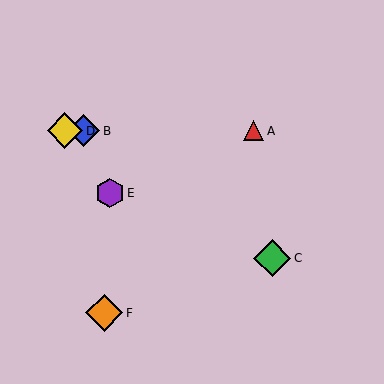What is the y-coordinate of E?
Object E is at y≈193.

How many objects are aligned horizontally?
3 objects (A, B, D) are aligned horizontally.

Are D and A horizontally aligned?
Yes, both are at y≈131.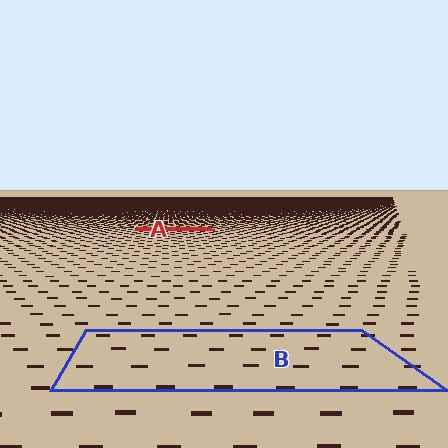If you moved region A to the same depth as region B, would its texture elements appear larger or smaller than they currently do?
They would appear larger. At a closer depth, the same texture elements are projected at a bigger on-screen size.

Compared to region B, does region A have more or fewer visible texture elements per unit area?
Region A has more texture elements per unit area — they are packed more densely because it is farther away.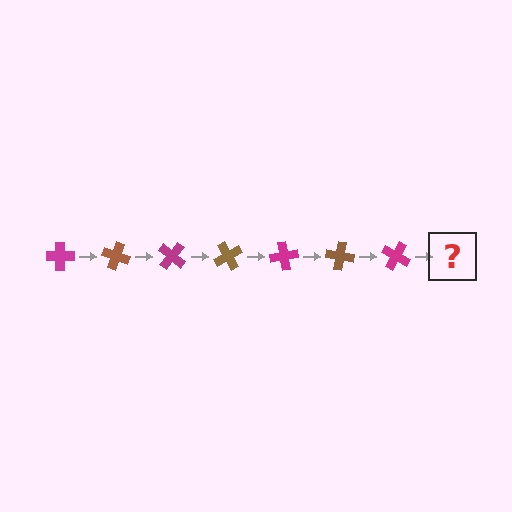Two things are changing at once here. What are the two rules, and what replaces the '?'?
The two rules are that it rotates 20 degrees each step and the color cycles through magenta and brown. The '?' should be a brown cross, rotated 140 degrees from the start.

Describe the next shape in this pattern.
It should be a brown cross, rotated 140 degrees from the start.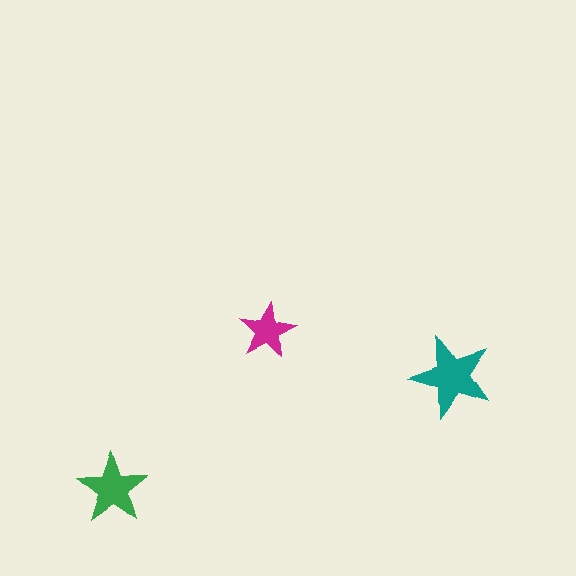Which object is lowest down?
The green star is bottommost.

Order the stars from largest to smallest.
the teal one, the green one, the magenta one.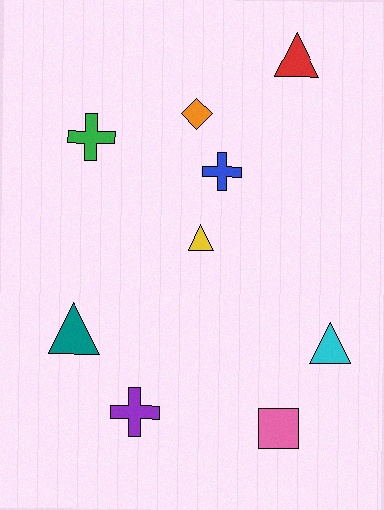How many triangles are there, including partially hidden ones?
There are 4 triangles.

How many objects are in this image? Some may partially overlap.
There are 9 objects.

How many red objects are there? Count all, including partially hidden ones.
There is 1 red object.